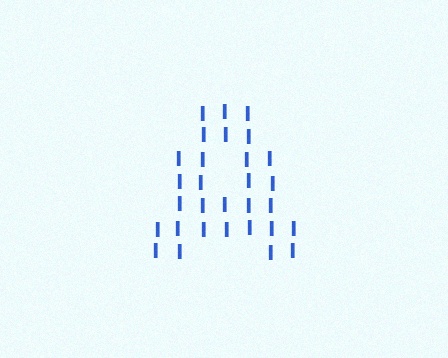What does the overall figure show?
The overall figure shows the letter A.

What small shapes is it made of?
It is made of small letter I's.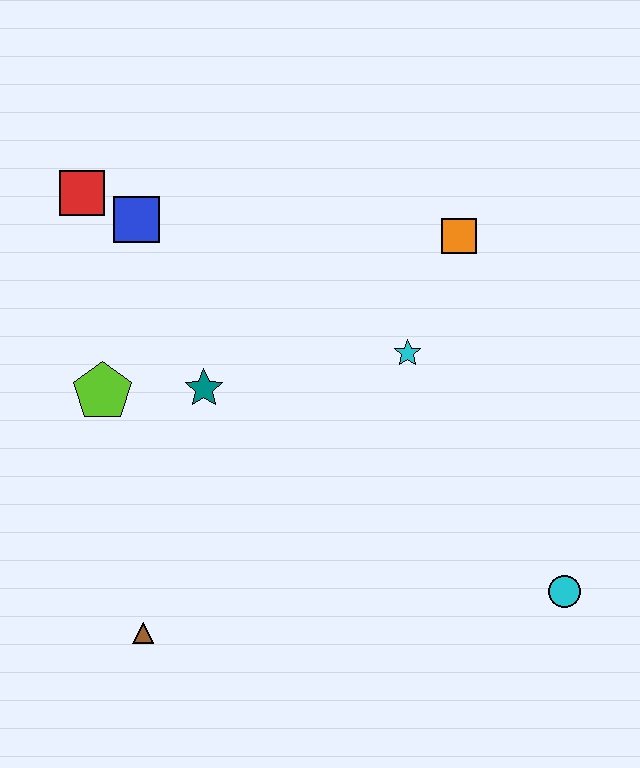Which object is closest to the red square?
The blue square is closest to the red square.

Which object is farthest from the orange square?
The brown triangle is farthest from the orange square.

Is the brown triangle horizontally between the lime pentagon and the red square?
No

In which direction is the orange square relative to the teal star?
The orange square is to the right of the teal star.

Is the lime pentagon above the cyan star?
No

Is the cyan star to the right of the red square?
Yes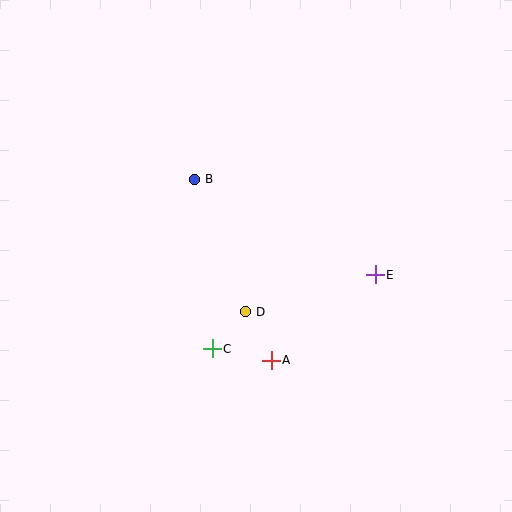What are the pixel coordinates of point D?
Point D is at (245, 312).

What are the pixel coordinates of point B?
Point B is at (194, 179).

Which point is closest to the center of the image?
Point D at (245, 312) is closest to the center.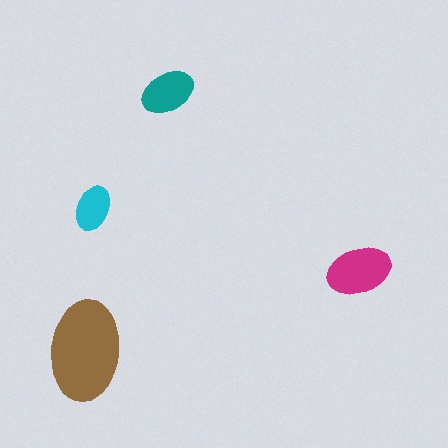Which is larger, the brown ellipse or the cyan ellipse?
The brown one.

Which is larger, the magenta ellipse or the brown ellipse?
The brown one.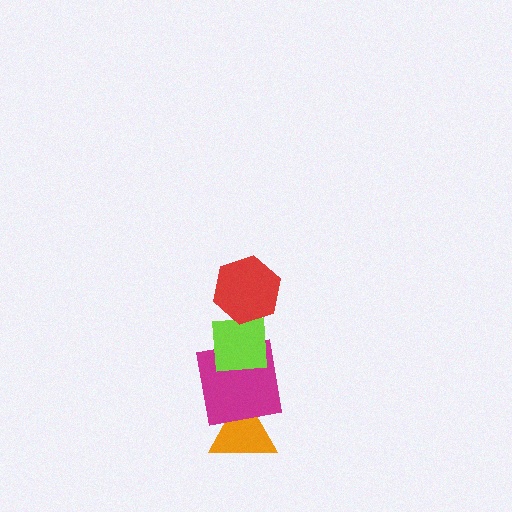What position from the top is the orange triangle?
The orange triangle is 4th from the top.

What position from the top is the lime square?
The lime square is 2nd from the top.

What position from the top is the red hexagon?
The red hexagon is 1st from the top.